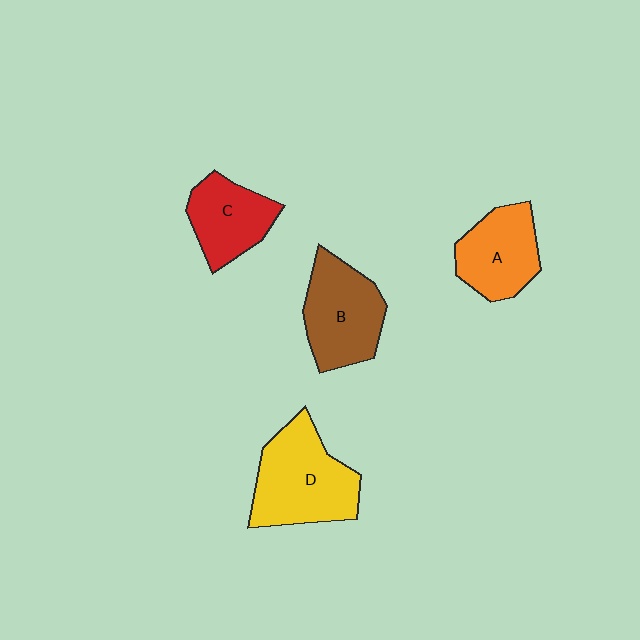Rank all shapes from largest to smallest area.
From largest to smallest: D (yellow), B (brown), A (orange), C (red).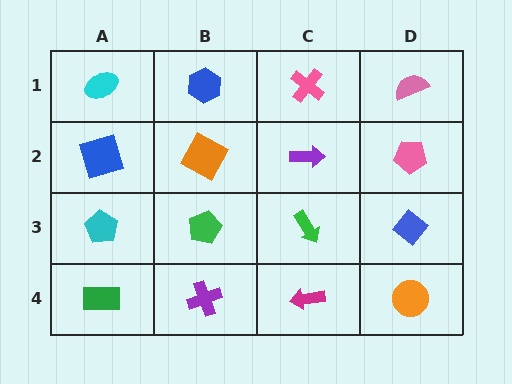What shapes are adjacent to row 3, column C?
A purple arrow (row 2, column C), a magenta arrow (row 4, column C), a green pentagon (row 3, column B), a blue diamond (row 3, column D).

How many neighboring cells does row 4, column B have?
3.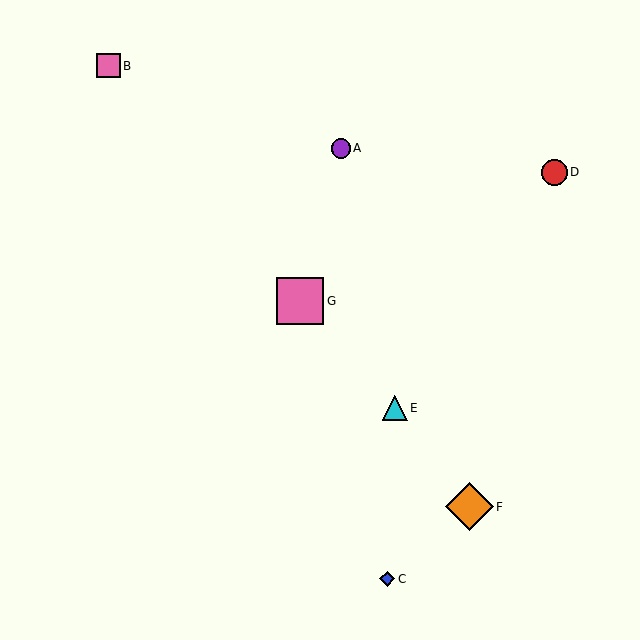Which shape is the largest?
The orange diamond (labeled F) is the largest.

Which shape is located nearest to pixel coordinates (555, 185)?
The red circle (labeled D) at (554, 172) is nearest to that location.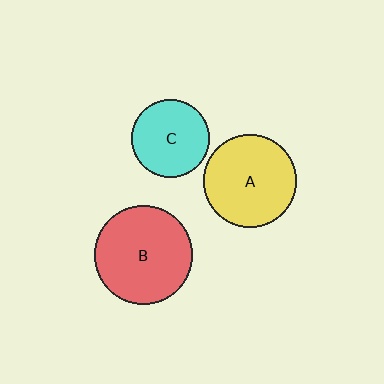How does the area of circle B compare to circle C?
Approximately 1.6 times.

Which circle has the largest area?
Circle B (red).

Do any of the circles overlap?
No, none of the circles overlap.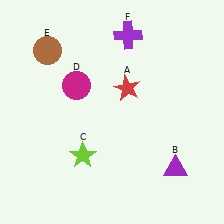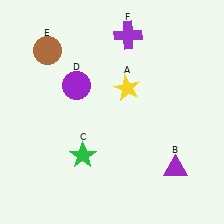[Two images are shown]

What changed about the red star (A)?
In Image 1, A is red. In Image 2, it changed to yellow.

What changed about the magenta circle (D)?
In Image 1, D is magenta. In Image 2, it changed to purple.